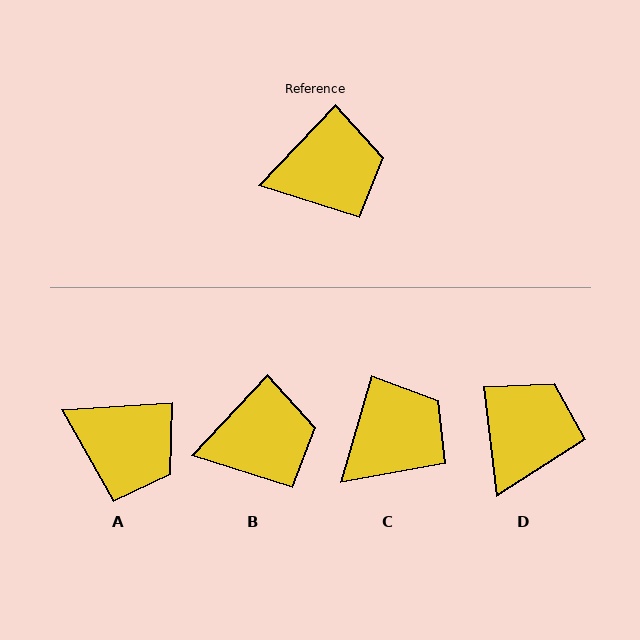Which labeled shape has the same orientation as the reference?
B.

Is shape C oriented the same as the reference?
No, it is off by about 27 degrees.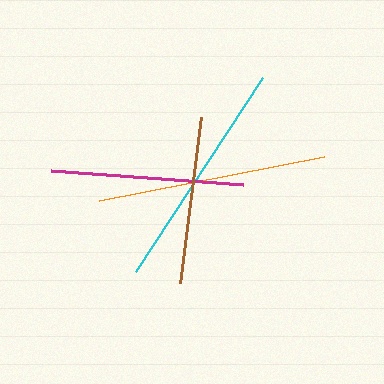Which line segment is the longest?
The cyan line is the longest at approximately 232 pixels.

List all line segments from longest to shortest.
From longest to shortest: cyan, orange, magenta, brown.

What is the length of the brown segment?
The brown segment is approximately 167 pixels long.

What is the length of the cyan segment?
The cyan segment is approximately 232 pixels long.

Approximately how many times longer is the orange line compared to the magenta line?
The orange line is approximately 1.2 times the length of the magenta line.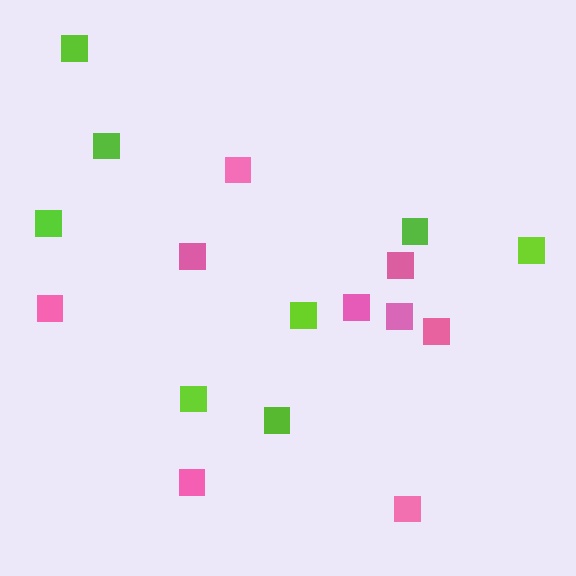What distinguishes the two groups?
There are 2 groups: one group of lime squares (8) and one group of pink squares (9).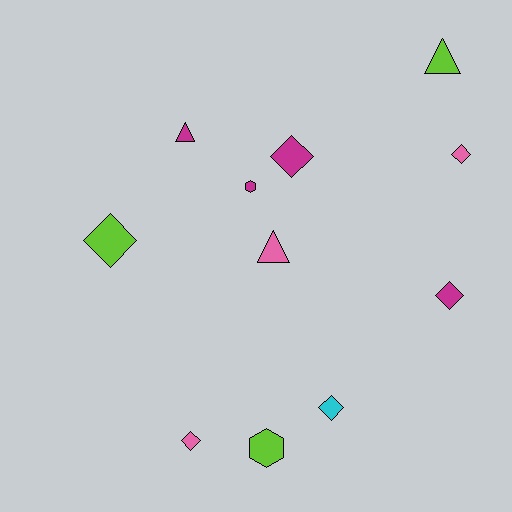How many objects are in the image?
There are 11 objects.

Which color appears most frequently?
Magenta, with 4 objects.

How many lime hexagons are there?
There is 1 lime hexagon.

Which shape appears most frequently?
Diamond, with 6 objects.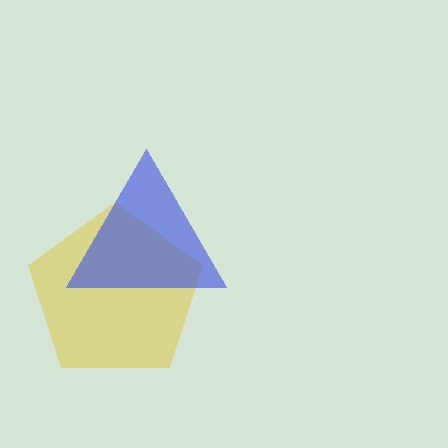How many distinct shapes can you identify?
There are 2 distinct shapes: a yellow pentagon, a blue triangle.